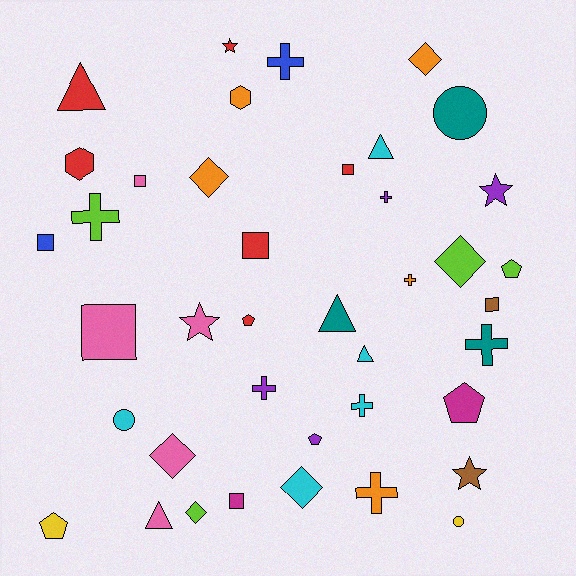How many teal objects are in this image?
There are 3 teal objects.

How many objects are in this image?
There are 40 objects.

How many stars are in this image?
There are 4 stars.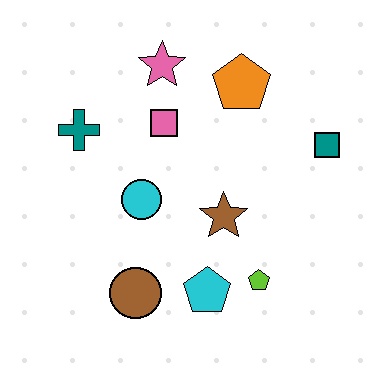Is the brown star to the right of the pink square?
Yes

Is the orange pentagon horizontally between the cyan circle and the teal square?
Yes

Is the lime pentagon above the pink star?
No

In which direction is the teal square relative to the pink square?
The teal square is to the right of the pink square.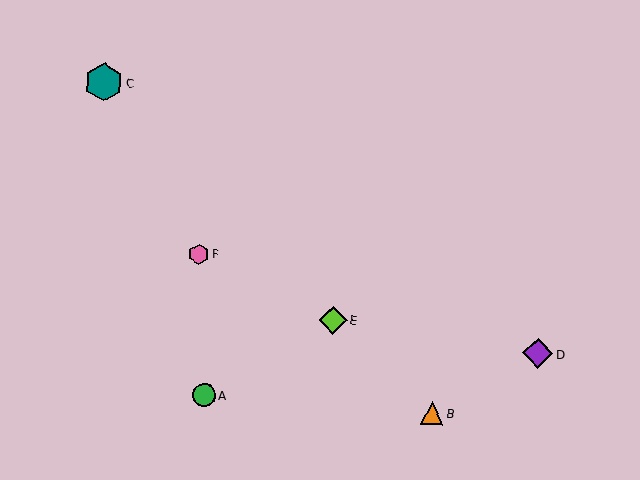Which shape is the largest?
The teal hexagon (labeled C) is the largest.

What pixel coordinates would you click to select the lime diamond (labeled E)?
Click at (333, 320) to select the lime diamond E.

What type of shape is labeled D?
Shape D is a purple diamond.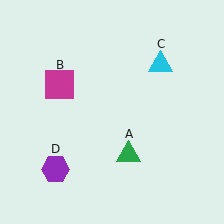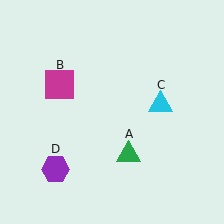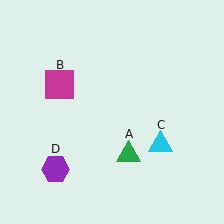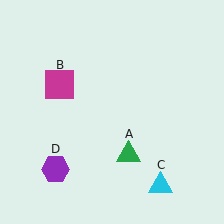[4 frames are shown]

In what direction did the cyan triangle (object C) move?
The cyan triangle (object C) moved down.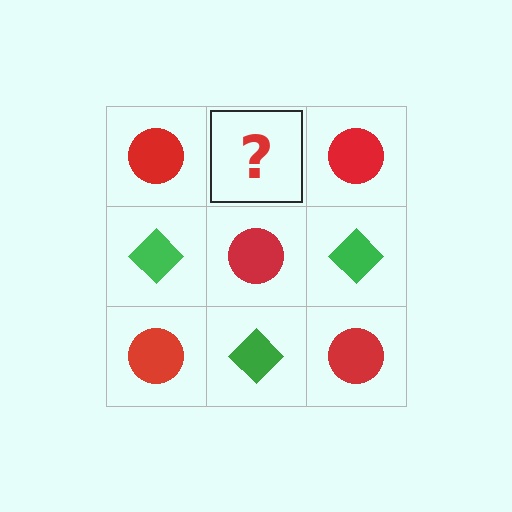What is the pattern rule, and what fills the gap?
The rule is that it alternates red circle and green diamond in a checkerboard pattern. The gap should be filled with a green diamond.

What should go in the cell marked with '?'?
The missing cell should contain a green diamond.